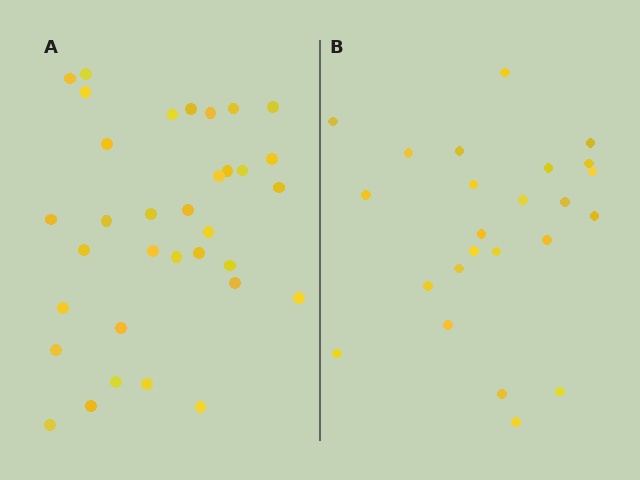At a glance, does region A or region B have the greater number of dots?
Region A (the left region) has more dots.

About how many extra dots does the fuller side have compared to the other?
Region A has roughly 10 or so more dots than region B.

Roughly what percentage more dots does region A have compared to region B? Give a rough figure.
About 40% more.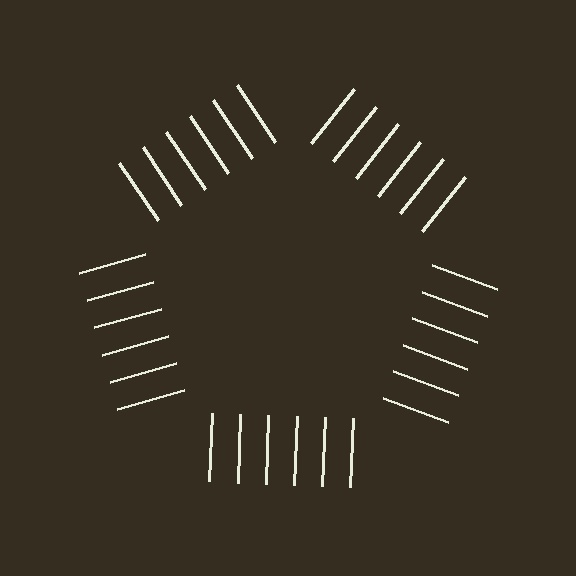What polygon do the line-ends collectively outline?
An illusory pentagon — the line segments terminate on its edges but no continuous stroke is drawn.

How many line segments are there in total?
30 — 6 along each of the 5 edges.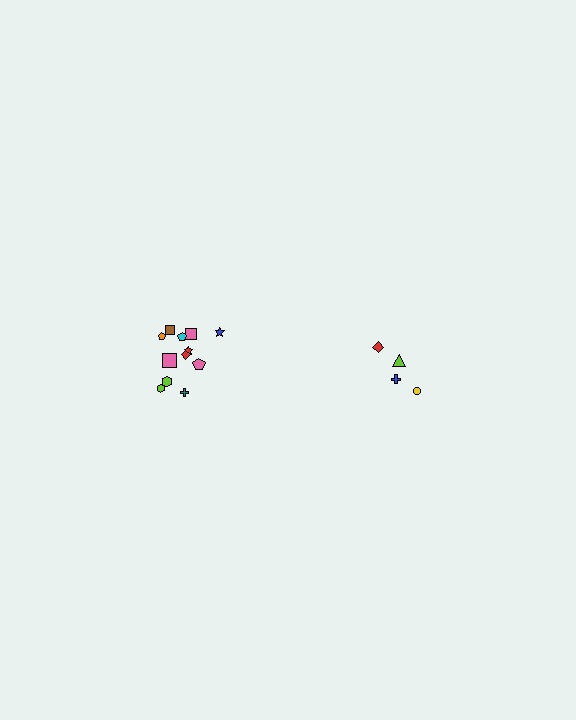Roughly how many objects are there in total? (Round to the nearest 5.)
Roughly 15 objects in total.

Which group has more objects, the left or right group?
The left group.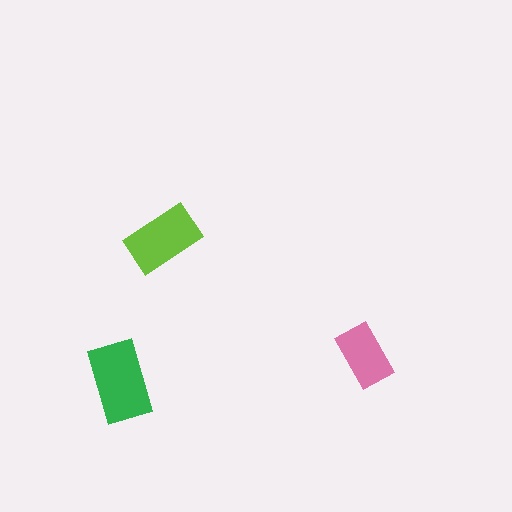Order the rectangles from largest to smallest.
the green one, the lime one, the pink one.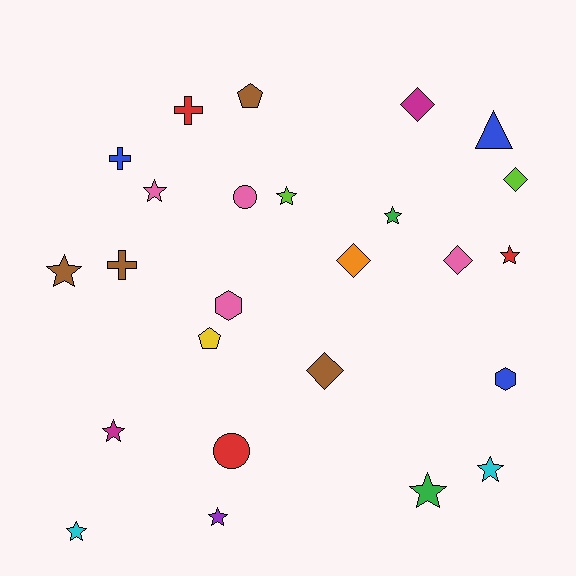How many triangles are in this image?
There is 1 triangle.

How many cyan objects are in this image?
There are 2 cyan objects.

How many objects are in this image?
There are 25 objects.